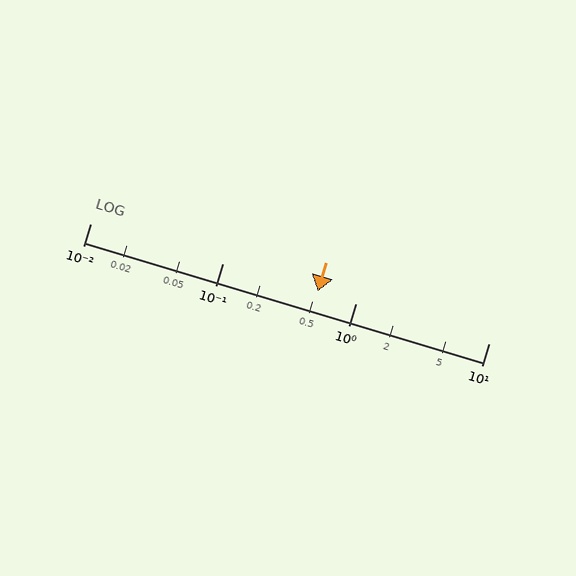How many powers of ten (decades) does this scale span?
The scale spans 3 decades, from 0.01 to 10.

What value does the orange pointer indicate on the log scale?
The pointer indicates approximately 0.52.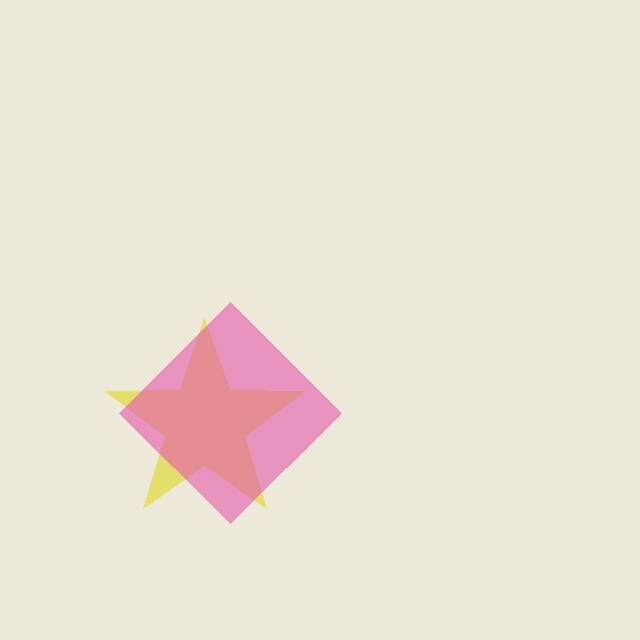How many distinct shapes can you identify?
There are 2 distinct shapes: a yellow star, a pink diamond.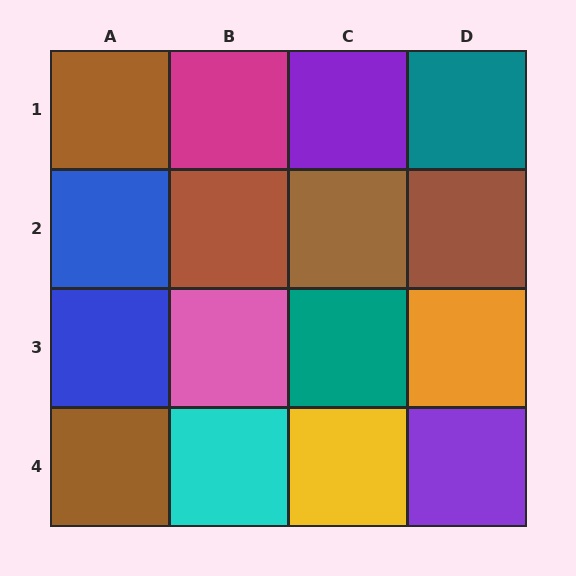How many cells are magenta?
1 cell is magenta.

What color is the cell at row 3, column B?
Pink.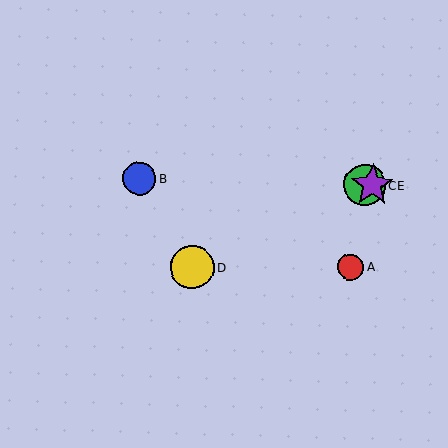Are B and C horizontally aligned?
Yes, both are at y≈179.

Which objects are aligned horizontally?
Objects B, C, E are aligned horizontally.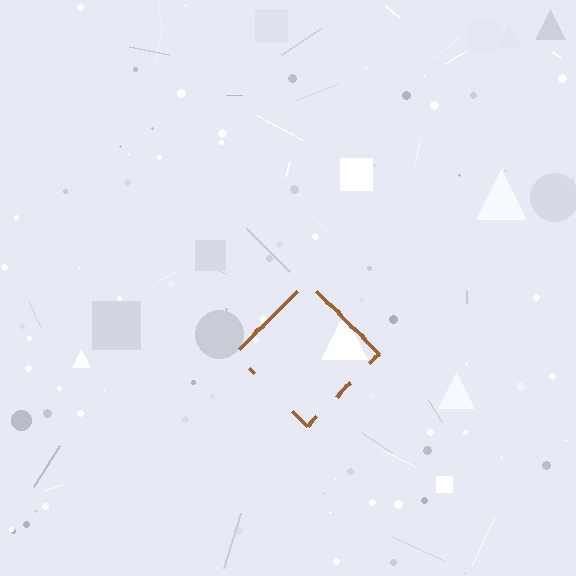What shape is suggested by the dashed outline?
The dashed outline suggests a diamond.